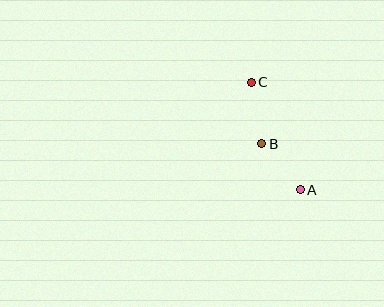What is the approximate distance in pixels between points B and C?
The distance between B and C is approximately 62 pixels.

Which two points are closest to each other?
Points A and B are closest to each other.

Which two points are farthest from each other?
Points A and C are farthest from each other.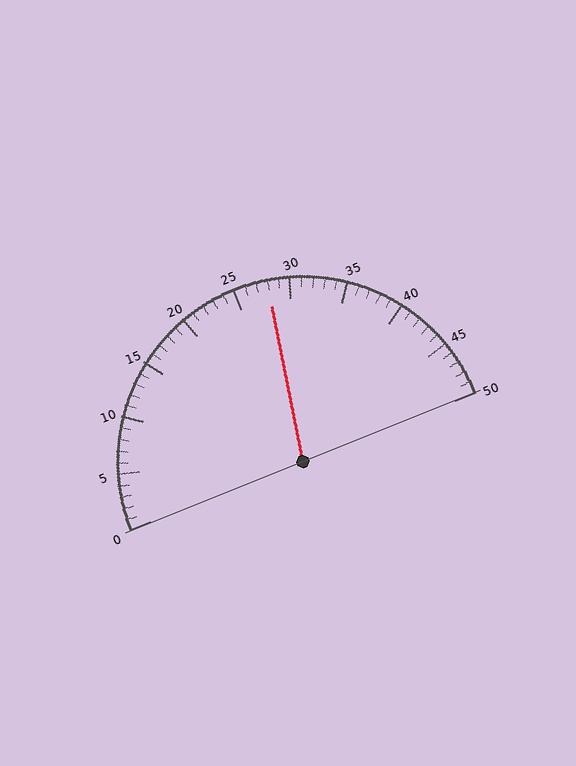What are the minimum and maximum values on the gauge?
The gauge ranges from 0 to 50.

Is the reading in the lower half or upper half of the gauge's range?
The reading is in the upper half of the range (0 to 50).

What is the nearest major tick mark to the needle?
The nearest major tick mark is 30.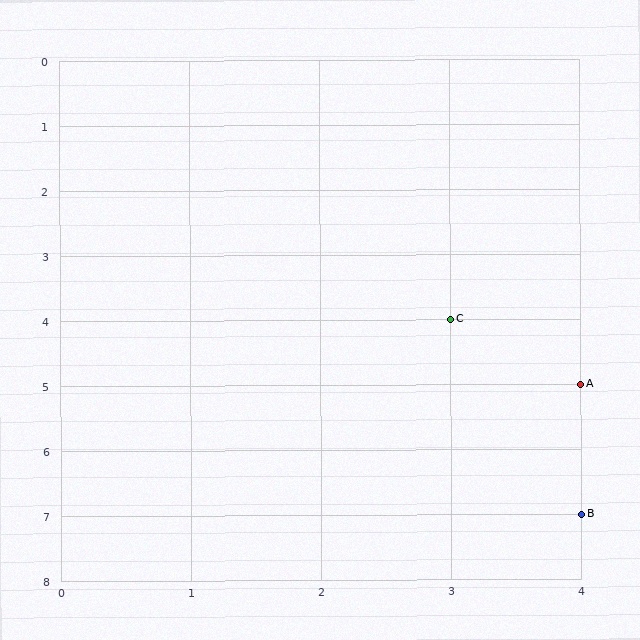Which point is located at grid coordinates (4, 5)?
Point A is at (4, 5).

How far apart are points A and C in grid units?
Points A and C are 1 column and 1 row apart (about 1.4 grid units diagonally).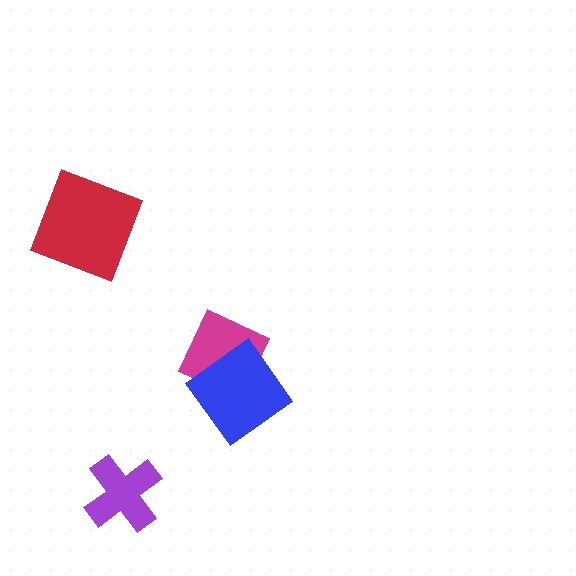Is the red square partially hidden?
No, no other shape covers it.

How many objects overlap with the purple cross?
0 objects overlap with the purple cross.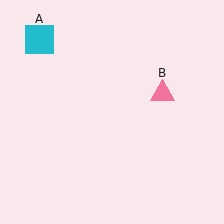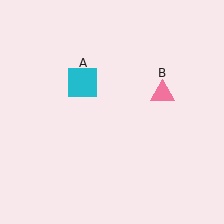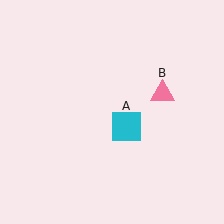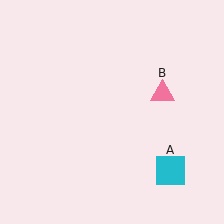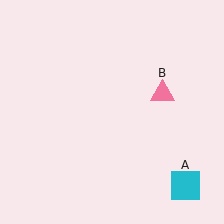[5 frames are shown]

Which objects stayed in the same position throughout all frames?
Pink triangle (object B) remained stationary.